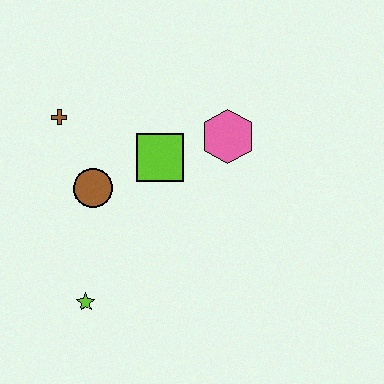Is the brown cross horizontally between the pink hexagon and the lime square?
No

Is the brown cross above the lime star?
Yes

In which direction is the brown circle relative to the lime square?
The brown circle is to the left of the lime square.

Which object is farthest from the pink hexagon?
The lime star is farthest from the pink hexagon.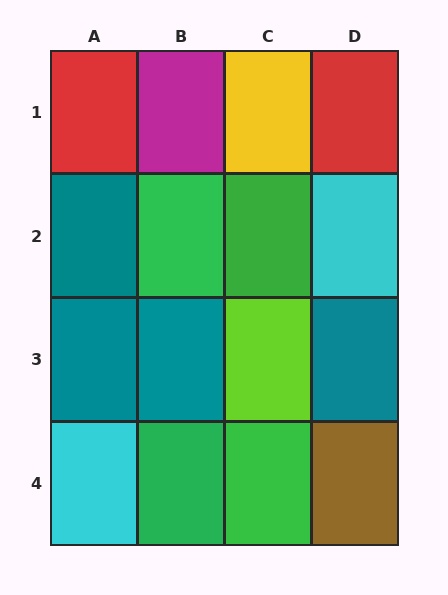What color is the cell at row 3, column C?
Lime.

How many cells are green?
4 cells are green.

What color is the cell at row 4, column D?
Brown.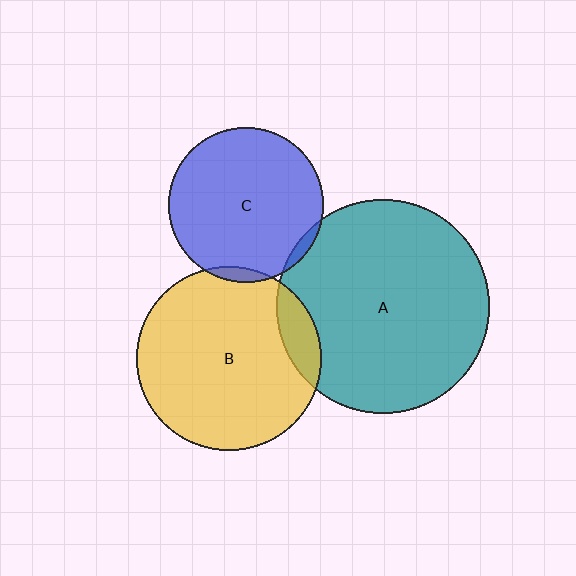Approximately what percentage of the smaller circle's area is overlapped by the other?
Approximately 5%.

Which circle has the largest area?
Circle A (teal).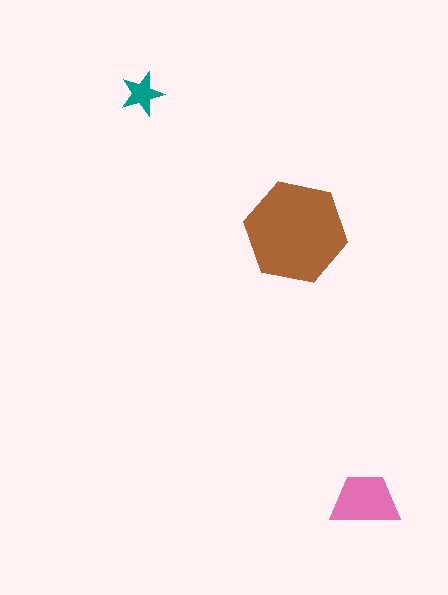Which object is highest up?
The teal star is topmost.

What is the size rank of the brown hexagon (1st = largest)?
1st.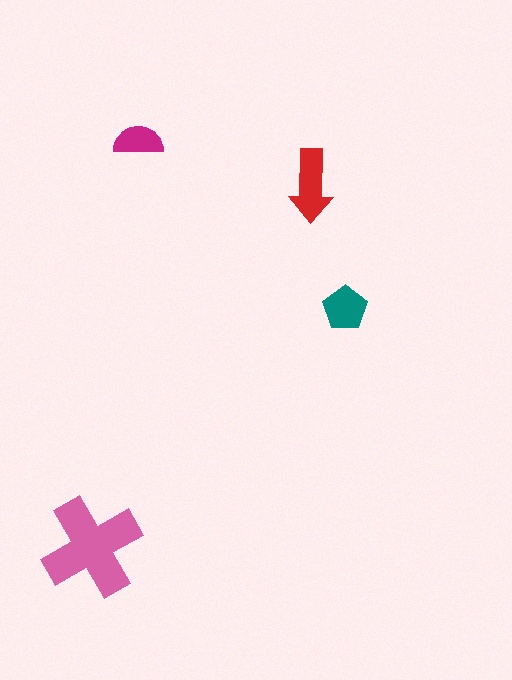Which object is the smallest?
The magenta semicircle.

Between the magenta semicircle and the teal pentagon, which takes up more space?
The teal pentagon.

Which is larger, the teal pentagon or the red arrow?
The red arrow.